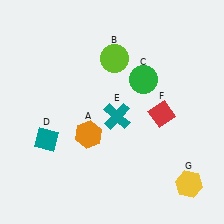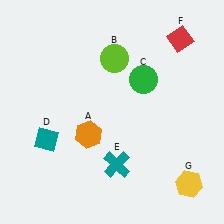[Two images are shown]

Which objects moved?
The objects that moved are: the teal cross (E), the red diamond (F).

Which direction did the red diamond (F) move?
The red diamond (F) moved up.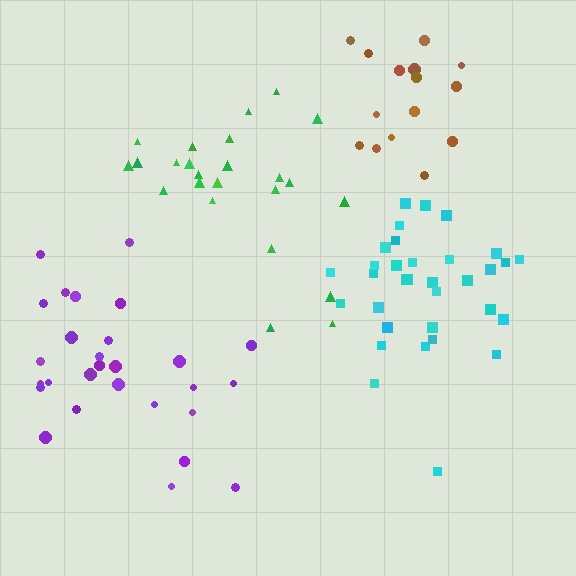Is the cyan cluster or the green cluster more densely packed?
Cyan.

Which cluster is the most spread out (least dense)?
Purple.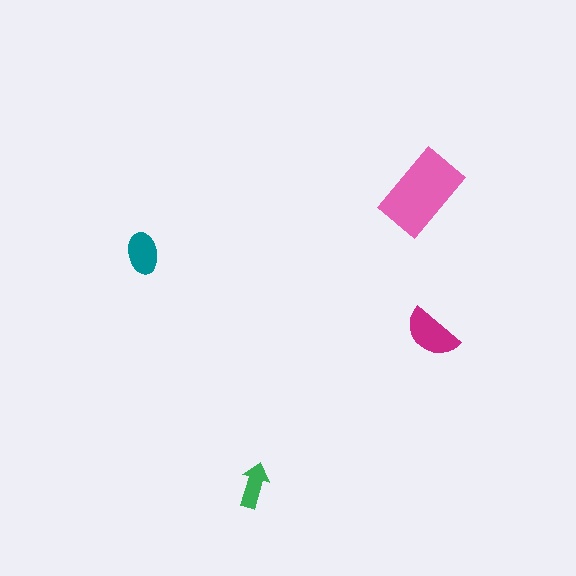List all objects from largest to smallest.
The pink rectangle, the magenta semicircle, the teal ellipse, the green arrow.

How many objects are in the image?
There are 4 objects in the image.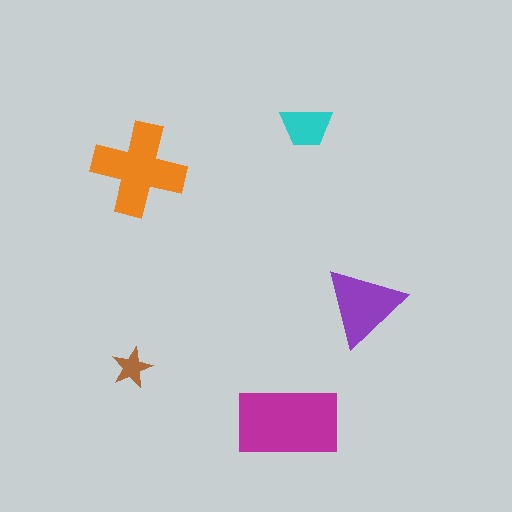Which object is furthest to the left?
The brown star is leftmost.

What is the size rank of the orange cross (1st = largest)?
2nd.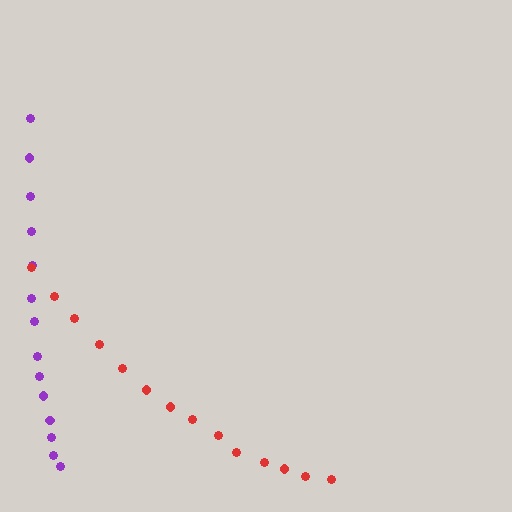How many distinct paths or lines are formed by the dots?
There are 2 distinct paths.